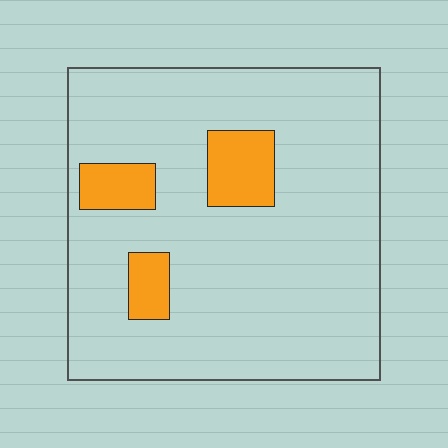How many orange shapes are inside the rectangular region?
3.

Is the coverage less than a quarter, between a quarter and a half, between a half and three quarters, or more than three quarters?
Less than a quarter.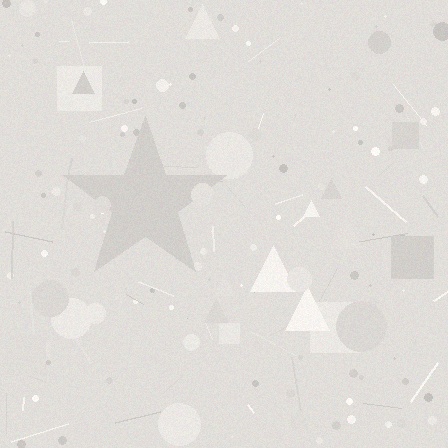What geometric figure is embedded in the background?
A star is embedded in the background.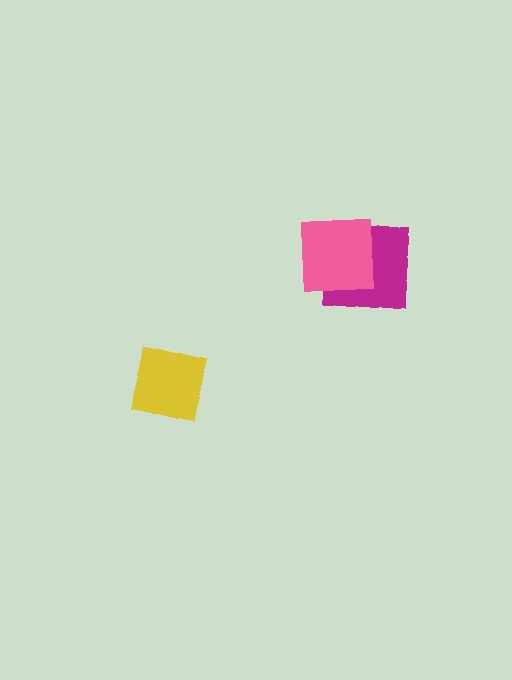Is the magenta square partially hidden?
Yes, it is partially covered by another shape.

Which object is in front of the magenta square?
The pink square is in front of the magenta square.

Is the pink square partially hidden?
No, no other shape covers it.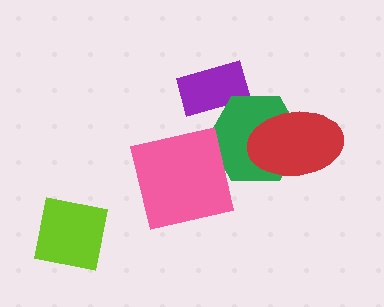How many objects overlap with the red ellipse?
1 object overlaps with the red ellipse.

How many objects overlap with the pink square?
0 objects overlap with the pink square.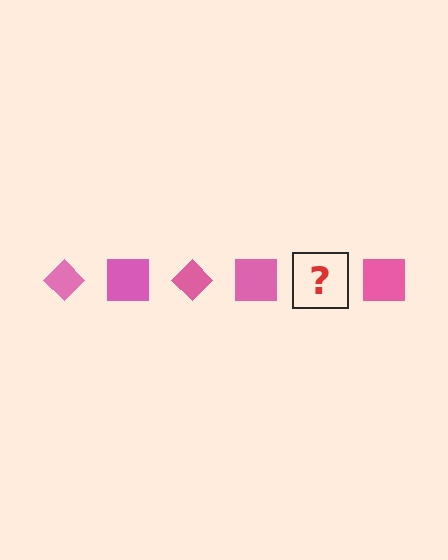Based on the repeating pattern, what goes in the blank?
The blank should be a pink diamond.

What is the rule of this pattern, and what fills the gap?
The rule is that the pattern cycles through diamond, square shapes in pink. The gap should be filled with a pink diamond.